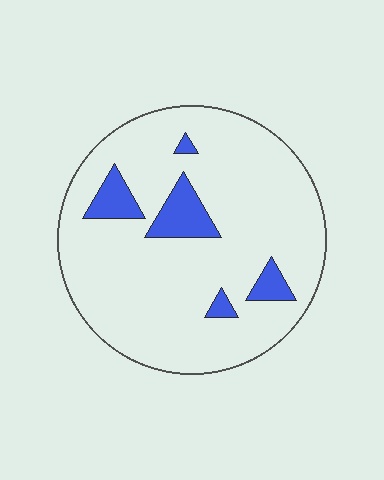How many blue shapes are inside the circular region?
5.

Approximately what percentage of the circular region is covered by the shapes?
Approximately 10%.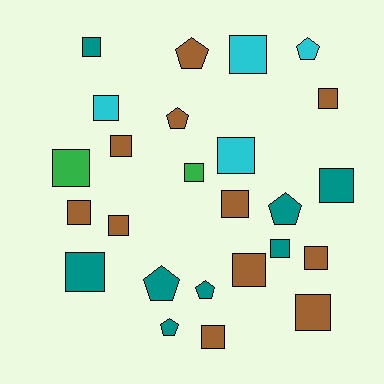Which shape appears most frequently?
Square, with 18 objects.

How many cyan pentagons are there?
There is 1 cyan pentagon.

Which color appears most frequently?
Brown, with 11 objects.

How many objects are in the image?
There are 25 objects.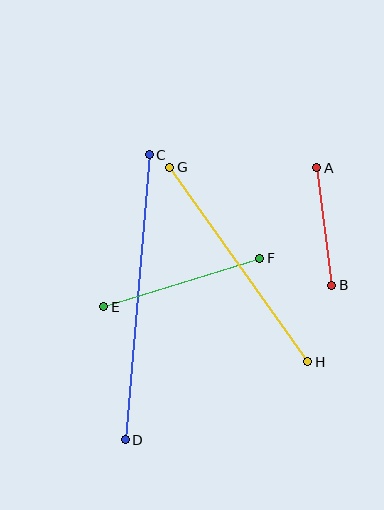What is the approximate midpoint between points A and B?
The midpoint is at approximately (324, 226) pixels.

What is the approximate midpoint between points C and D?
The midpoint is at approximately (137, 297) pixels.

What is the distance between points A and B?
The distance is approximately 119 pixels.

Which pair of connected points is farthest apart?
Points C and D are farthest apart.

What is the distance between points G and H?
The distance is approximately 238 pixels.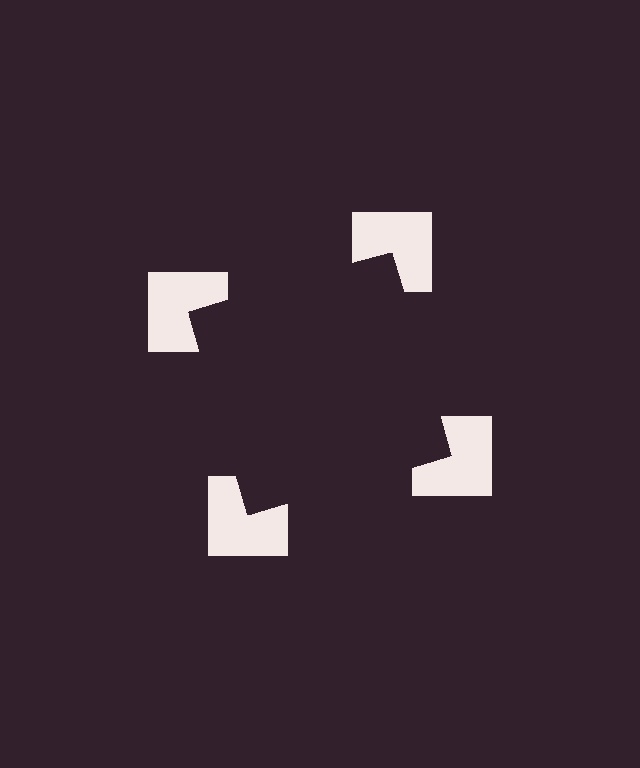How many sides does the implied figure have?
4 sides.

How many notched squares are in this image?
There are 4 — one at each vertex of the illusory square.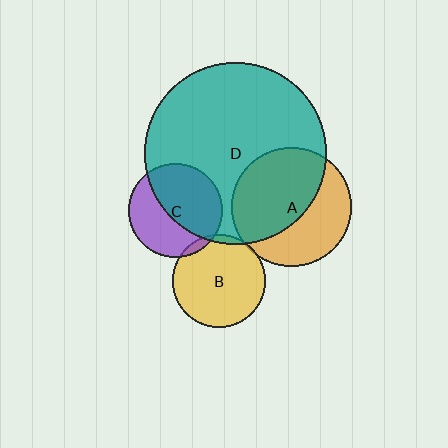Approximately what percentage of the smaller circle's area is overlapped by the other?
Approximately 5%.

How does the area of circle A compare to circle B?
Approximately 1.6 times.